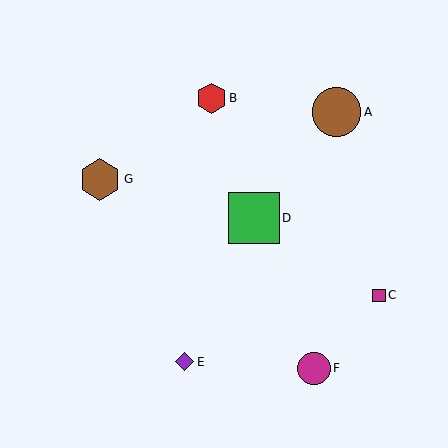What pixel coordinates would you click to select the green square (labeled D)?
Click at (254, 218) to select the green square D.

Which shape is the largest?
The green square (labeled D) is the largest.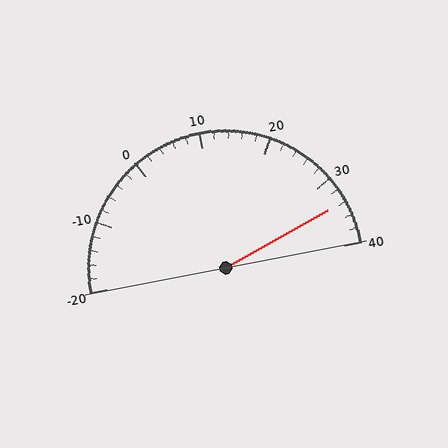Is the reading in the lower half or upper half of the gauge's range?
The reading is in the upper half of the range (-20 to 40).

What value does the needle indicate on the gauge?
The needle indicates approximately 34.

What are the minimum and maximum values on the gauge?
The gauge ranges from -20 to 40.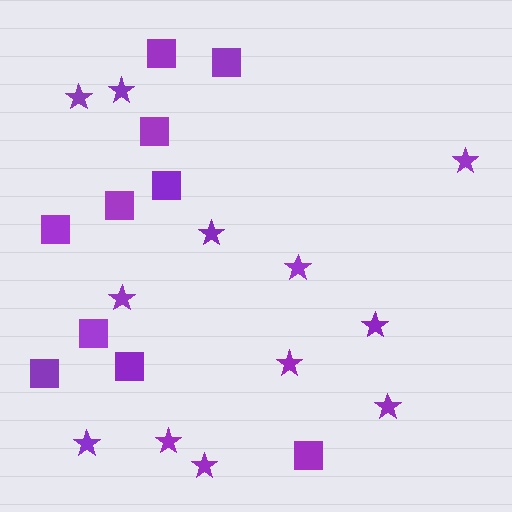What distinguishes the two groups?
There are 2 groups: one group of stars (12) and one group of squares (10).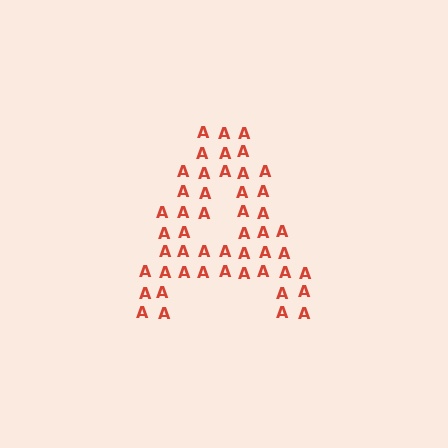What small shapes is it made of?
It is made of small letter A's.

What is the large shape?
The large shape is the letter A.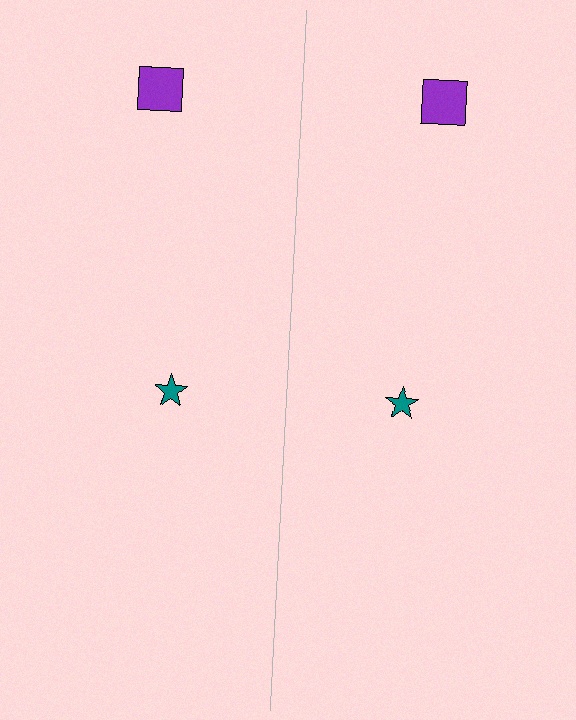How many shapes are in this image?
There are 4 shapes in this image.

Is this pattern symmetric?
Yes, this pattern has bilateral (reflection) symmetry.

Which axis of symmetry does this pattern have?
The pattern has a vertical axis of symmetry running through the center of the image.